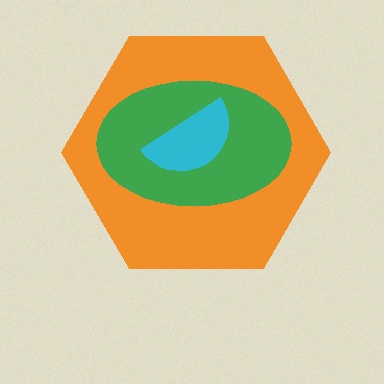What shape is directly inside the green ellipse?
The cyan semicircle.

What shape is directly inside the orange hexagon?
The green ellipse.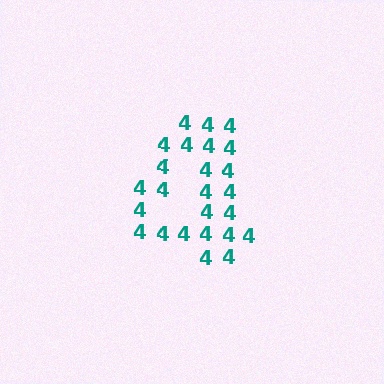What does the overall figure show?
The overall figure shows the digit 4.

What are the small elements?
The small elements are digit 4's.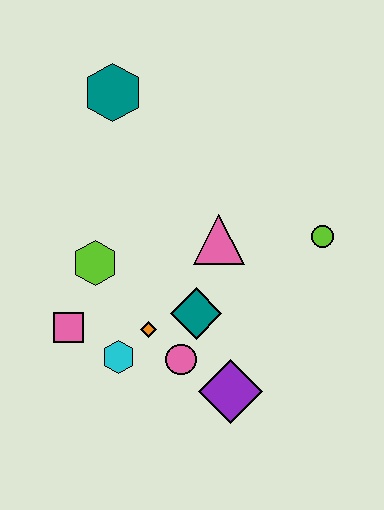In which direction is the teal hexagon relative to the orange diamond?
The teal hexagon is above the orange diamond.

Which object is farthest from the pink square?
The lime circle is farthest from the pink square.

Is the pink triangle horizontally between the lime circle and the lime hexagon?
Yes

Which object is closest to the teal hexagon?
The lime hexagon is closest to the teal hexagon.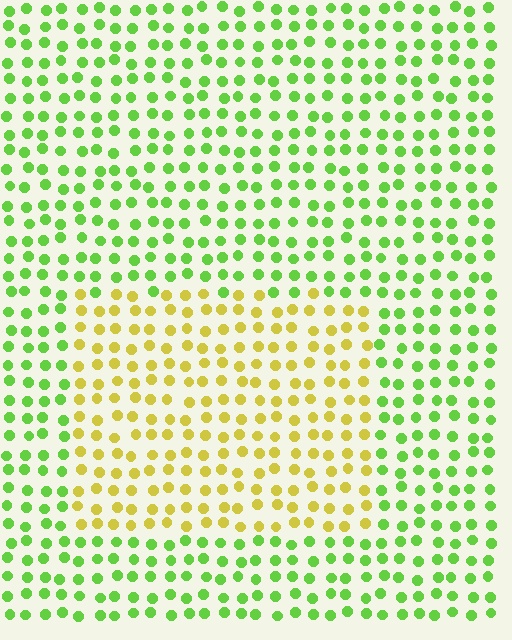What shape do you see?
I see a rectangle.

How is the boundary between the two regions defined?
The boundary is defined purely by a slight shift in hue (about 50 degrees). Spacing, size, and orientation are identical on both sides.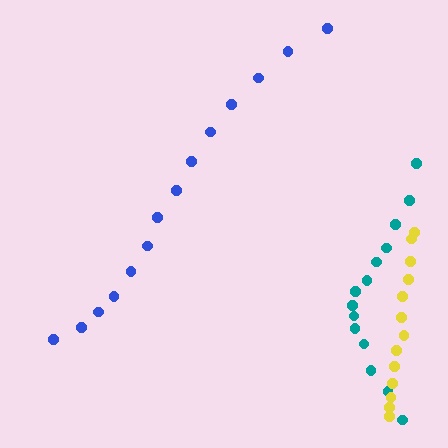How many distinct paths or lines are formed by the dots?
There are 3 distinct paths.